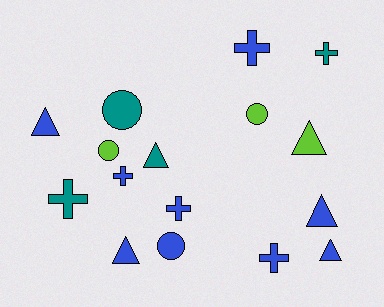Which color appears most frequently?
Blue, with 9 objects.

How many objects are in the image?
There are 16 objects.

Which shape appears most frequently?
Cross, with 6 objects.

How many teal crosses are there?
There are 2 teal crosses.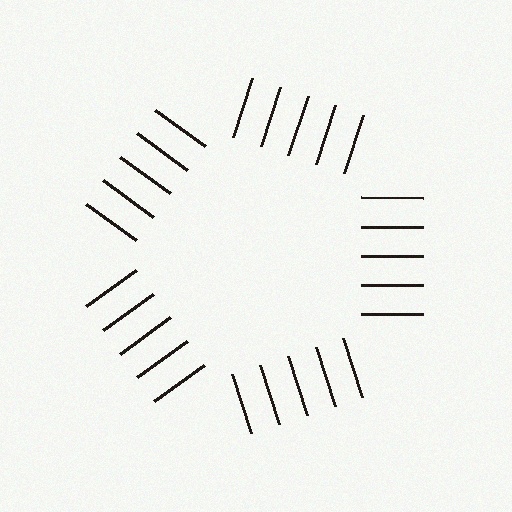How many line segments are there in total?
25 — 5 along each of the 5 edges.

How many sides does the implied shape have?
5 sides — the line-ends trace a pentagon.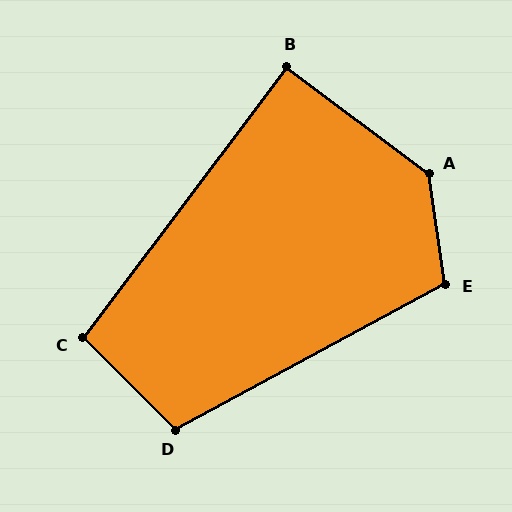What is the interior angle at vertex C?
Approximately 98 degrees (obtuse).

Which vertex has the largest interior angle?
A, at approximately 135 degrees.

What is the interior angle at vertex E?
Approximately 110 degrees (obtuse).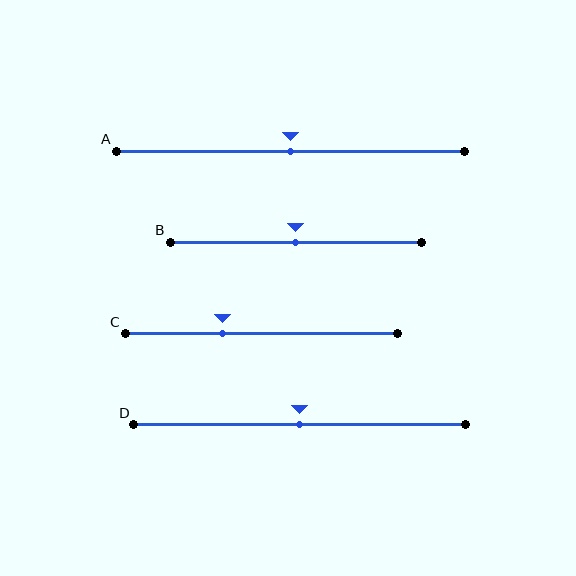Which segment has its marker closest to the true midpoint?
Segment A has its marker closest to the true midpoint.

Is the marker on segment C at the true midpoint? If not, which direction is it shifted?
No, the marker on segment C is shifted to the left by about 14% of the segment length.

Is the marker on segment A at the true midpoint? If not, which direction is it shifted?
Yes, the marker on segment A is at the true midpoint.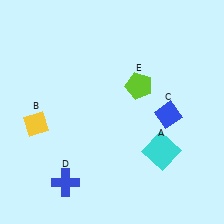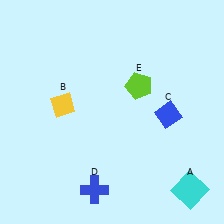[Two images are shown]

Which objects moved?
The objects that moved are: the cyan square (A), the yellow diamond (B), the blue cross (D).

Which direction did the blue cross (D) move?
The blue cross (D) moved right.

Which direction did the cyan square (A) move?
The cyan square (A) moved down.